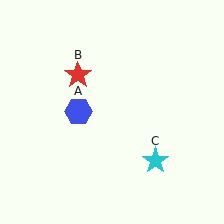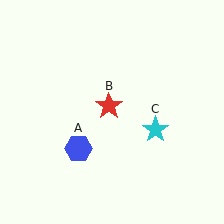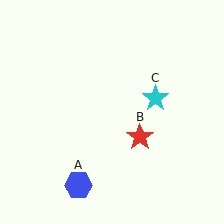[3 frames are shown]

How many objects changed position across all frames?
3 objects changed position: blue hexagon (object A), red star (object B), cyan star (object C).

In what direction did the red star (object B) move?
The red star (object B) moved down and to the right.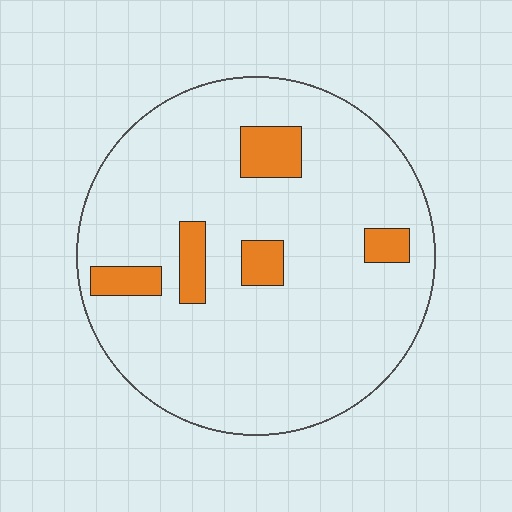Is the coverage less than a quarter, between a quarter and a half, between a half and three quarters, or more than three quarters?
Less than a quarter.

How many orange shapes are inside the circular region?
5.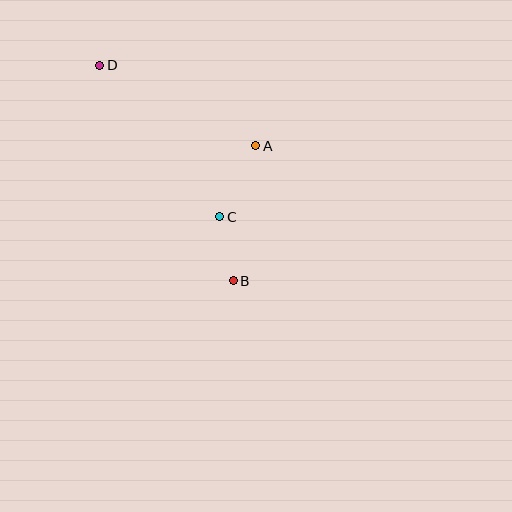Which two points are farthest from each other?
Points B and D are farthest from each other.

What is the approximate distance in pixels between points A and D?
The distance between A and D is approximately 176 pixels.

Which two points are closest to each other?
Points B and C are closest to each other.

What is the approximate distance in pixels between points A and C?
The distance between A and C is approximately 80 pixels.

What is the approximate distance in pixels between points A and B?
The distance between A and B is approximately 137 pixels.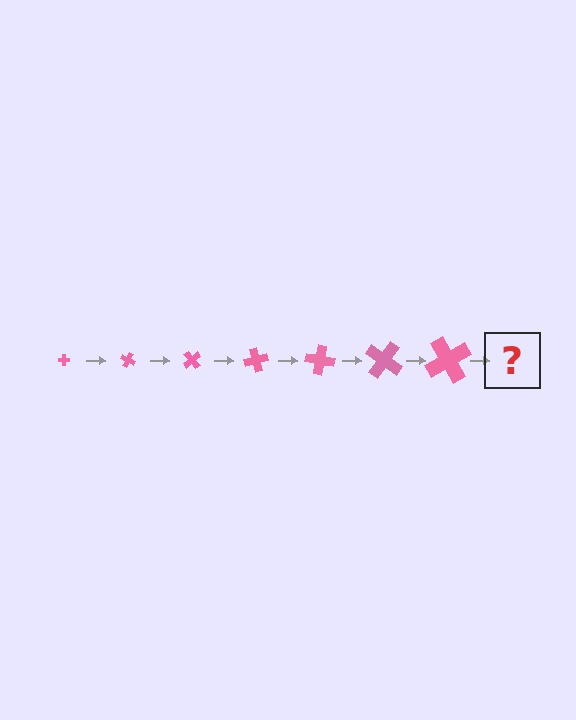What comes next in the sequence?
The next element should be a cross, larger than the previous one and rotated 175 degrees from the start.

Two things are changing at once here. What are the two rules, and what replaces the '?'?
The two rules are that the cross grows larger each step and it rotates 25 degrees each step. The '?' should be a cross, larger than the previous one and rotated 175 degrees from the start.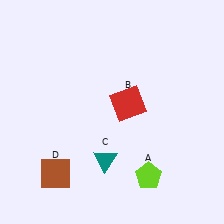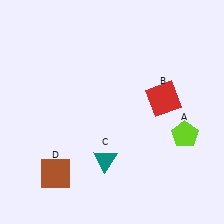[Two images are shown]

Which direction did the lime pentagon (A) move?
The lime pentagon (A) moved up.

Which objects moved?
The objects that moved are: the lime pentagon (A), the red square (B).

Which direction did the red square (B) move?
The red square (B) moved right.